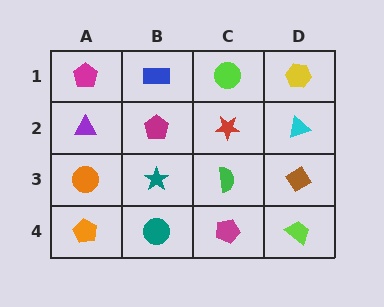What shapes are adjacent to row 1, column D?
A cyan triangle (row 2, column D), a lime circle (row 1, column C).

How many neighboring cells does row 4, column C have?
3.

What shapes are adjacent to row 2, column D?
A yellow hexagon (row 1, column D), a brown diamond (row 3, column D), a red star (row 2, column C).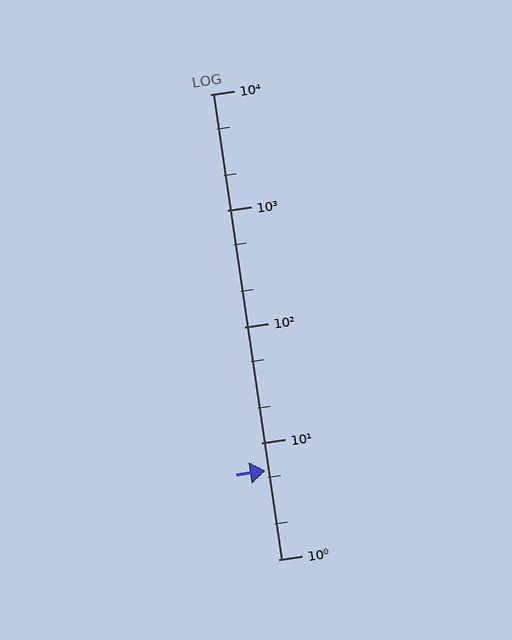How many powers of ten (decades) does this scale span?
The scale spans 4 decades, from 1 to 10000.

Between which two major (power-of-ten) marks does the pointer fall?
The pointer is between 1 and 10.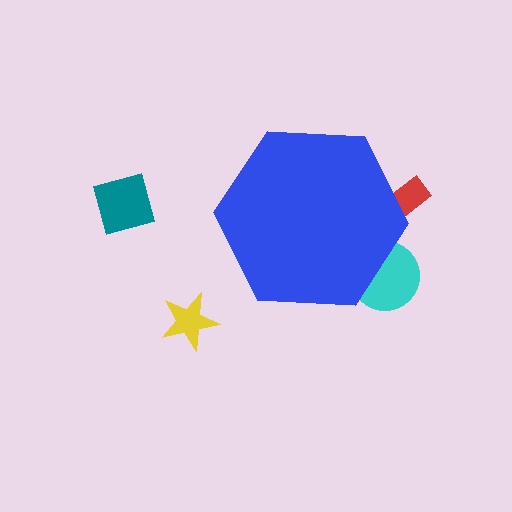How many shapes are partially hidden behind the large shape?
3 shapes are partially hidden.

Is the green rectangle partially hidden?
Yes, the green rectangle is partially hidden behind the blue hexagon.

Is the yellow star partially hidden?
No, the yellow star is fully visible.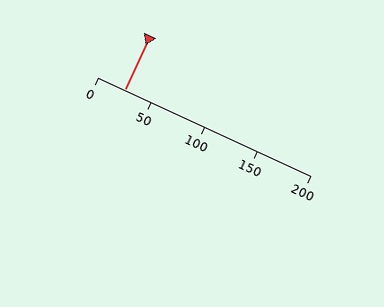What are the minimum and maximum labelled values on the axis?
The axis runs from 0 to 200.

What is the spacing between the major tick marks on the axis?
The major ticks are spaced 50 apart.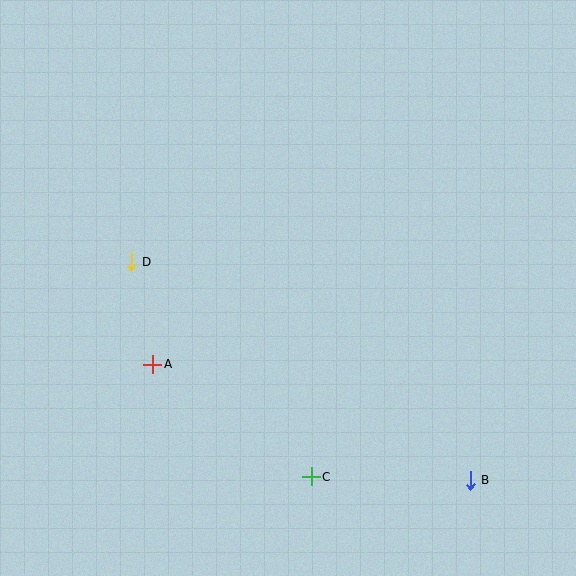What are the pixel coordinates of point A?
Point A is at (153, 364).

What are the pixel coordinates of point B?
Point B is at (470, 480).